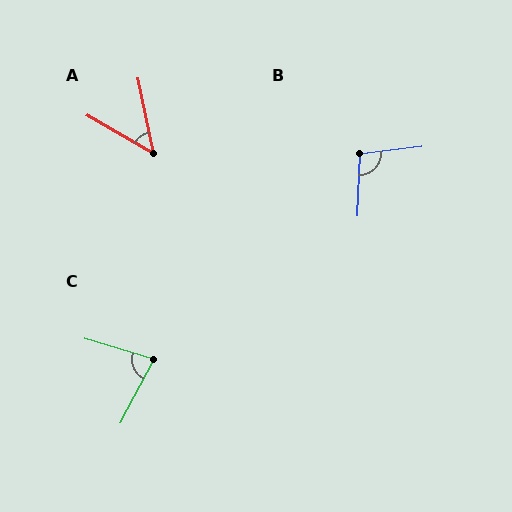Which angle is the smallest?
A, at approximately 48 degrees.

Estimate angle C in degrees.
Approximately 79 degrees.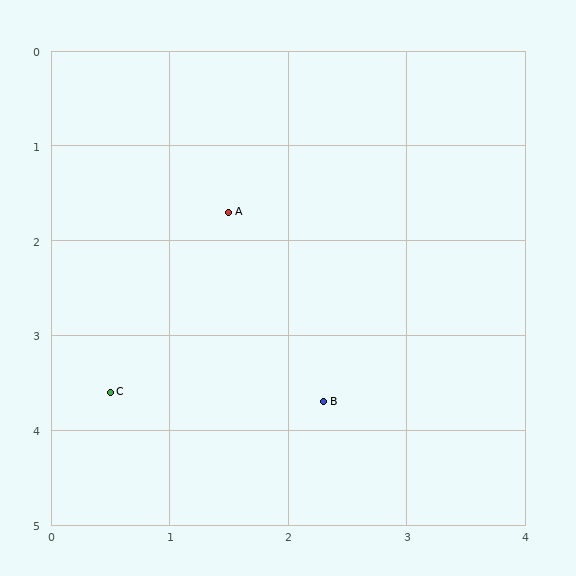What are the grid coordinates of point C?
Point C is at approximately (0.5, 3.6).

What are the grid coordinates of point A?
Point A is at approximately (1.5, 1.7).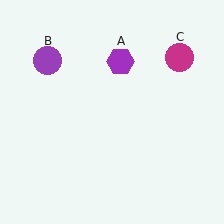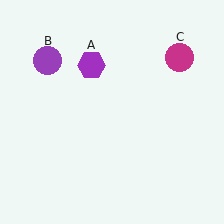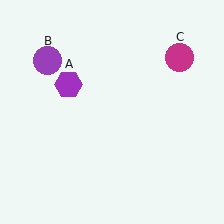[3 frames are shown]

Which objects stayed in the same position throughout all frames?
Purple circle (object B) and magenta circle (object C) remained stationary.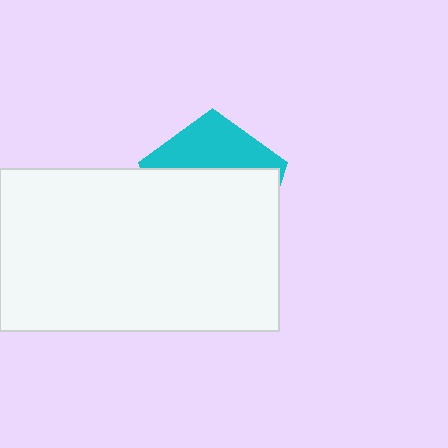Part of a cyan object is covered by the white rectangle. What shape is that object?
It is a pentagon.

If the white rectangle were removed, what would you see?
You would see the complete cyan pentagon.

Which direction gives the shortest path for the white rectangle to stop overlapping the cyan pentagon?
Moving down gives the shortest separation.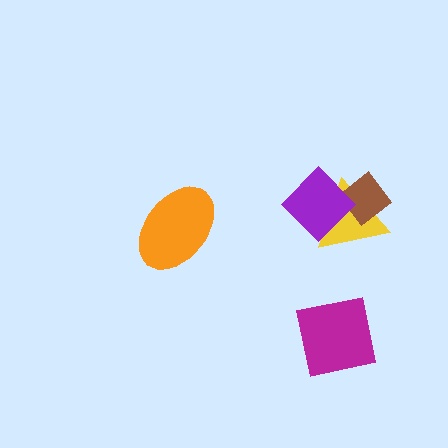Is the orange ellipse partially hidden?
No, no other shape covers it.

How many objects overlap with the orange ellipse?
0 objects overlap with the orange ellipse.